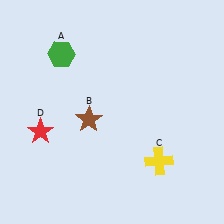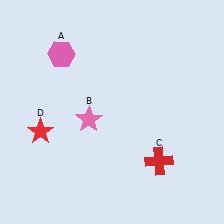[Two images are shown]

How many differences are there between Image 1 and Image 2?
There are 3 differences between the two images.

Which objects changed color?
A changed from green to pink. B changed from brown to pink. C changed from yellow to red.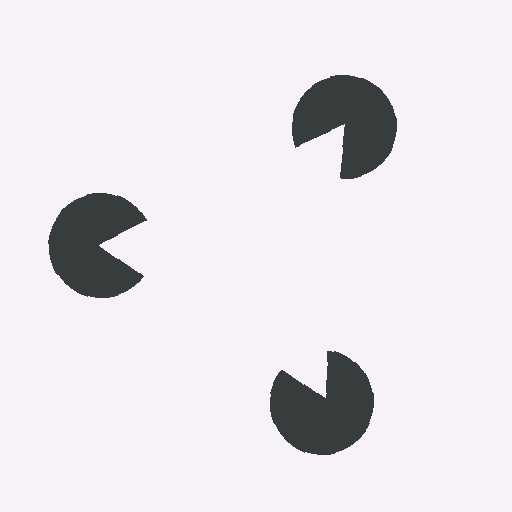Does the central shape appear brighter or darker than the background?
It typically appears slightly brighter than the background, even though no actual brightness change is drawn.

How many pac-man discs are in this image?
There are 3 — one at each vertex of the illusory triangle.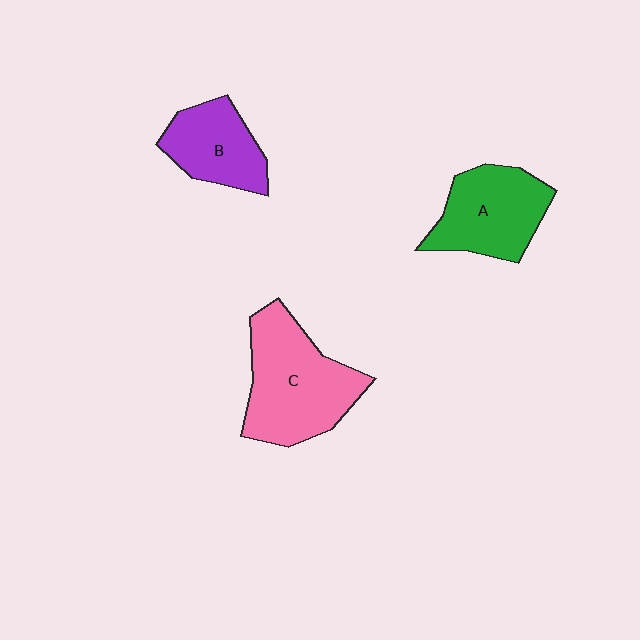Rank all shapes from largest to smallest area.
From largest to smallest: C (pink), A (green), B (purple).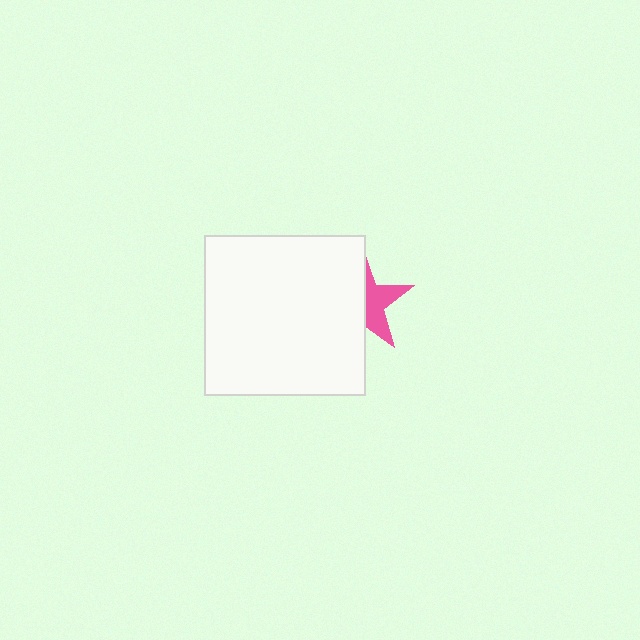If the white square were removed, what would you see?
You would see the complete pink star.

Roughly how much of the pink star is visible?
A small part of it is visible (roughly 43%).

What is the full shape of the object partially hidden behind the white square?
The partially hidden object is a pink star.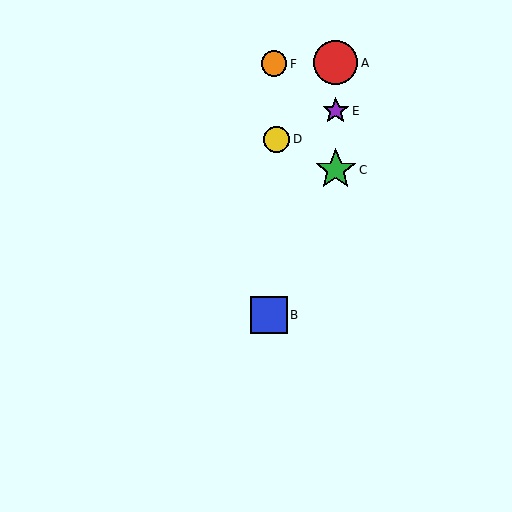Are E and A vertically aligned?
Yes, both are at x≈336.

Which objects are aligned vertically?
Objects A, C, E are aligned vertically.